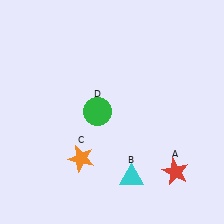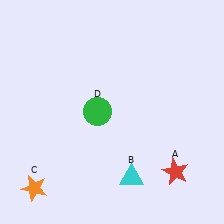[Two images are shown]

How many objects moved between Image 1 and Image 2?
1 object moved between the two images.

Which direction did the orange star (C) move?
The orange star (C) moved left.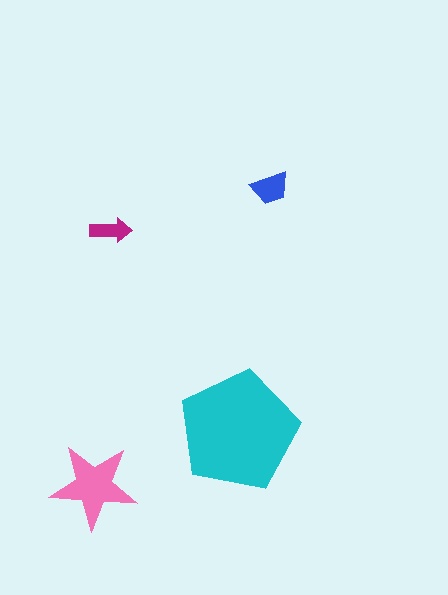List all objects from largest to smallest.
The cyan pentagon, the pink star, the blue trapezoid, the magenta arrow.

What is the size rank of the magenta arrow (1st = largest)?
4th.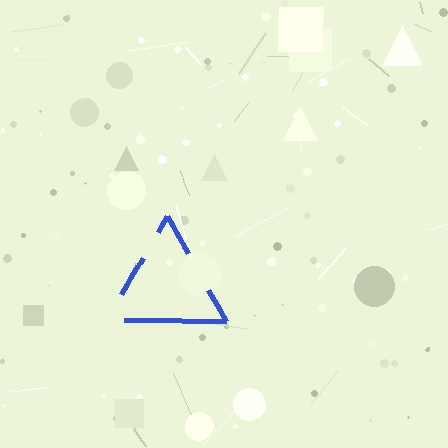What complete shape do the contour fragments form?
The contour fragments form a triangle.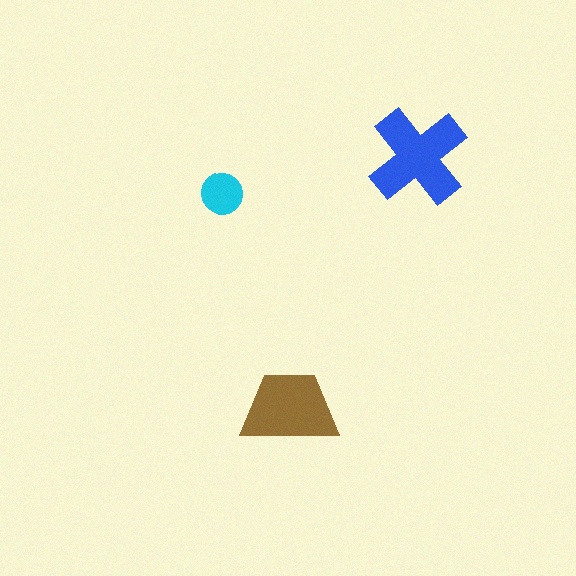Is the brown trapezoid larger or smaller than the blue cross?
Smaller.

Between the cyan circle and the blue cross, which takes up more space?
The blue cross.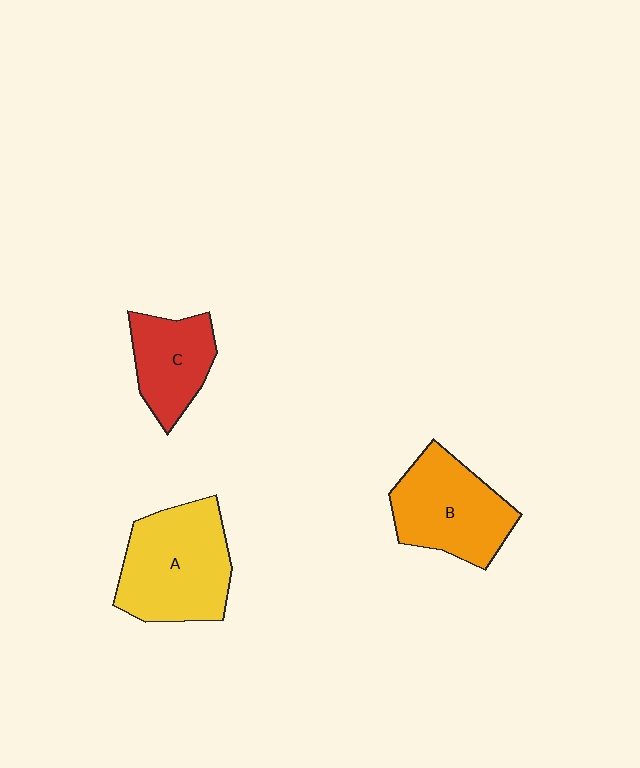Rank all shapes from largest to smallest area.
From largest to smallest: A (yellow), B (orange), C (red).